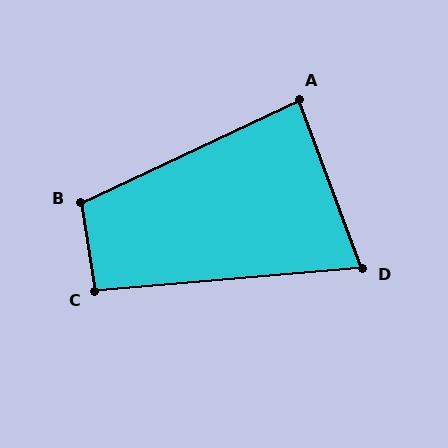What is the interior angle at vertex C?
Approximately 95 degrees (approximately right).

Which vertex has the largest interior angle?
B, at approximately 106 degrees.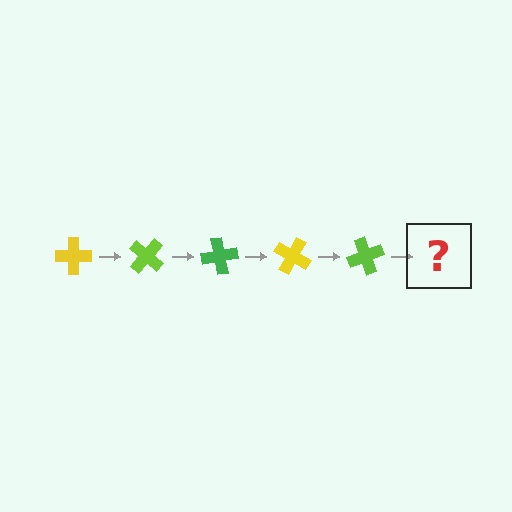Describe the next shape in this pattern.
It should be a green cross, rotated 200 degrees from the start.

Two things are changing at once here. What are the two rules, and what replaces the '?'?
The two rules are that it rotates 40 degrees each step and the color cycles through yellow, lime, and green. The '?' should be a green cross, rotated 200 degrees from the start.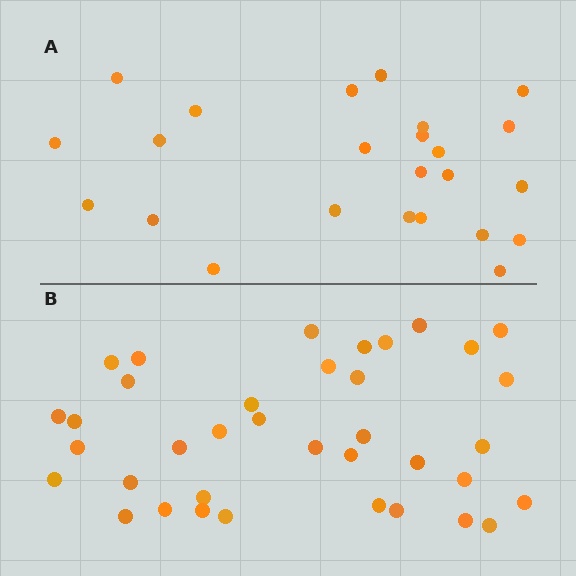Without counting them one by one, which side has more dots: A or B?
Region B (the bottom region) has more dots.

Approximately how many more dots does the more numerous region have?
Region B has approximately 15 more dots than region A.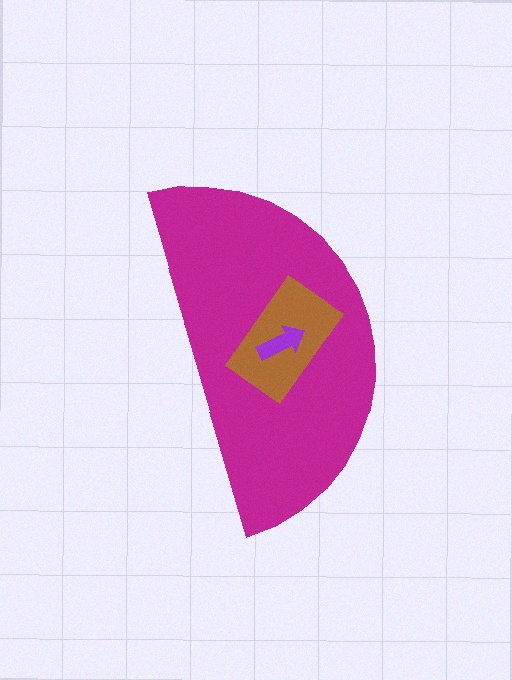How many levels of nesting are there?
3.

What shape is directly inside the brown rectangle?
The purple arrow.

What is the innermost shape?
The purple arrow.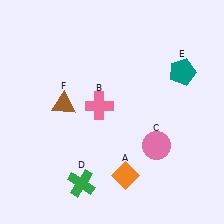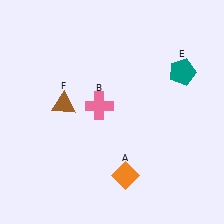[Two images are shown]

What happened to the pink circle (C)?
The pink circle (C) was removed in Image 2. It was in the bottom-right area of Image 1.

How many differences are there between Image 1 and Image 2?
There are 2 differences between the two images.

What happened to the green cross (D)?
The green cross (D) was removed in Image 2. It was in the bottom-left area of Image 1.